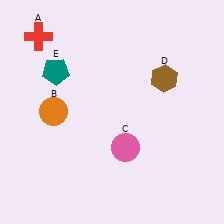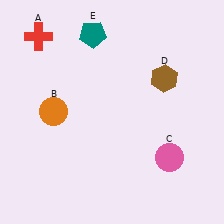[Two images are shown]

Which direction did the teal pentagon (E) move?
The teal pentagon (E) moved up.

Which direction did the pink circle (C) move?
The pink circle (C) moved right.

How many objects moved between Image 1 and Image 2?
2 objects moved between the two images.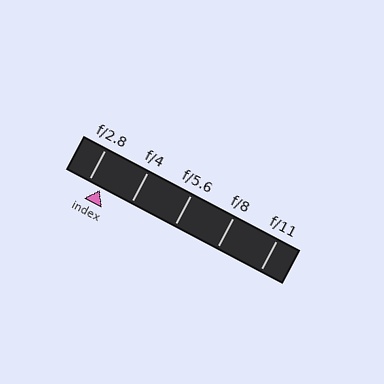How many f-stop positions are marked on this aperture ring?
There are 5 f-stop positions marked.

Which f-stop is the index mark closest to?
The index mark is closest to f/2.8.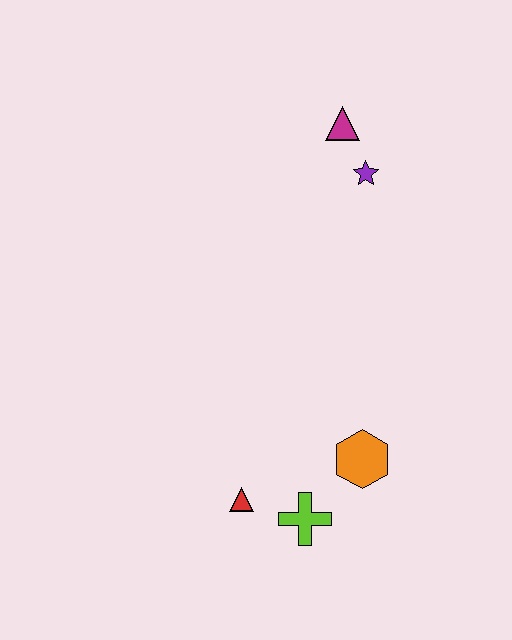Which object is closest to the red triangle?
The lime cross is closest to the red triangle.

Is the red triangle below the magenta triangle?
Yes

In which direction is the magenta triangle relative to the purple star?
The magenta triangle is above the purple star.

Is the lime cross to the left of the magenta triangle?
Yes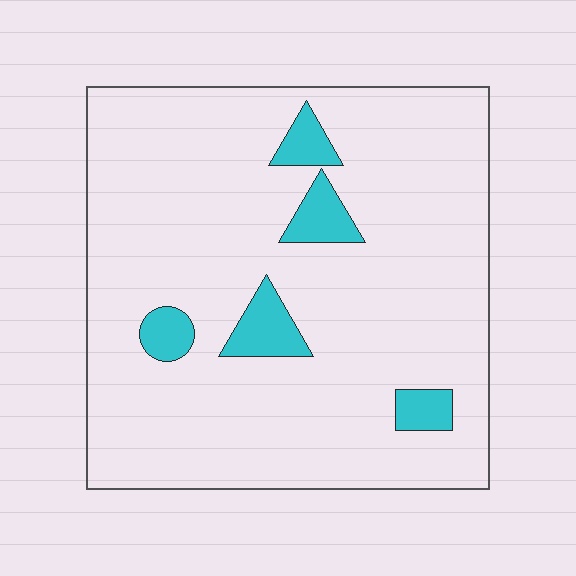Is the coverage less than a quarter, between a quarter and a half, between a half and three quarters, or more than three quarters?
Less than a quarter.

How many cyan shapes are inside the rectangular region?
5.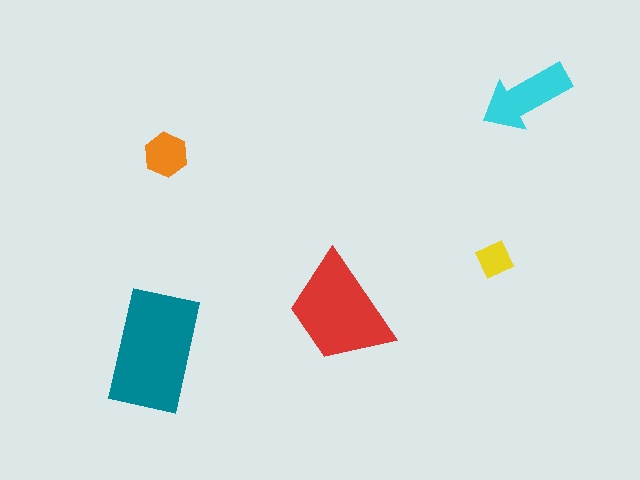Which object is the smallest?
The yellow diamond.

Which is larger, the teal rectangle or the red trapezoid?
The teal rectangle.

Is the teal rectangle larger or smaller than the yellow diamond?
Larger.